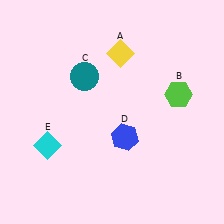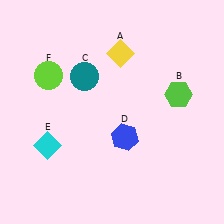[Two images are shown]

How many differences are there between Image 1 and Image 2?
There is 1 difference between the two images.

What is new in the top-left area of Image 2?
A lime circle (F) was added in the top-left area of Image 2.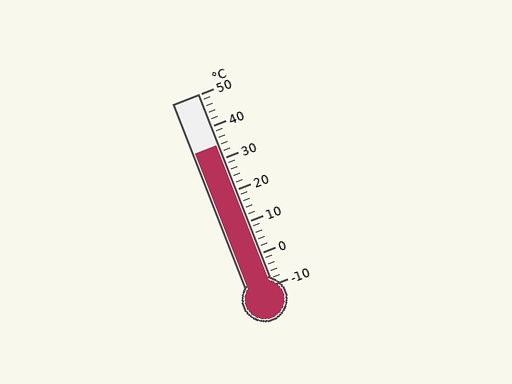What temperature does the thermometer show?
The thermometer shows approximately 34°C.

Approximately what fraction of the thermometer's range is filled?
The thermometer is filled to approximately 75% of its range.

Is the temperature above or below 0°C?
The temperature is above 0°C.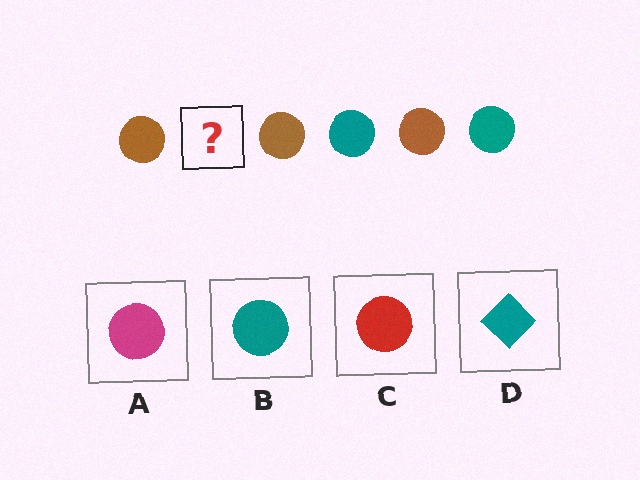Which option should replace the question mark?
Option B.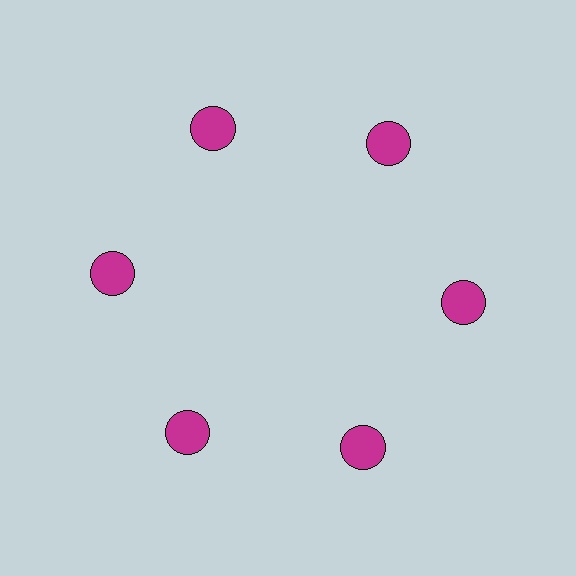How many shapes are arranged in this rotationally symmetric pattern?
There are 6 shapes, arranged in 6 groups of 1.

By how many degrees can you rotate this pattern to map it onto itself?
The pattern maps onto itself every 60 degrees of rotation.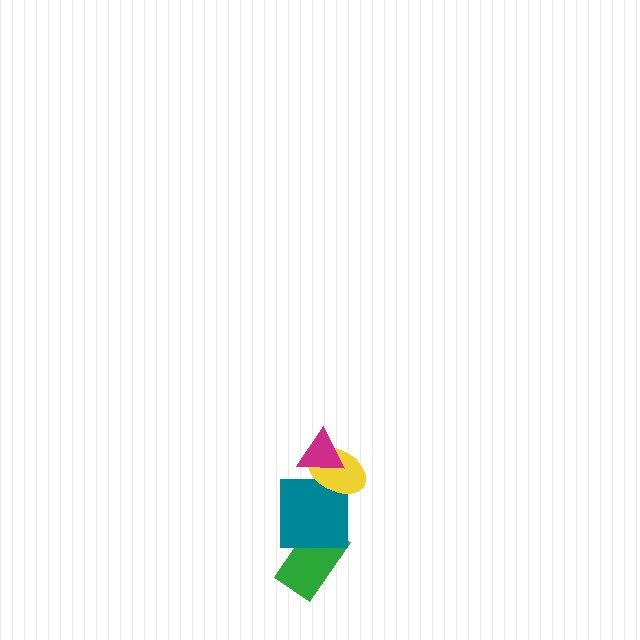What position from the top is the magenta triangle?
The magenta triangle is 1st from the top.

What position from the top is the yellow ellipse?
The yellow ellipse is 2nd from the top.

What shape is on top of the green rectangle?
The teal square is on top of the green rectangle.